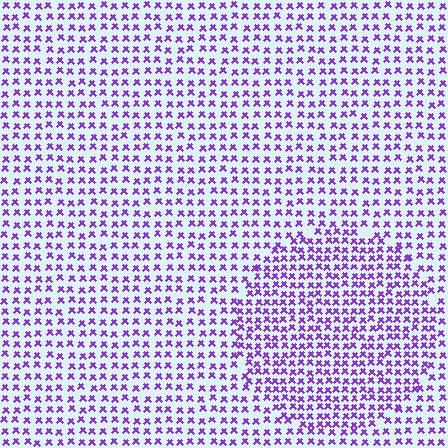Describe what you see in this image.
The image contains small purple elements arranged at two different densities. A circle-shaped region is visible where the elements are more densely packed than the surrounding area.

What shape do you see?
I see a circle.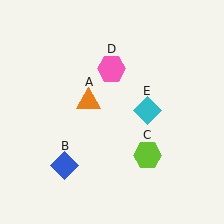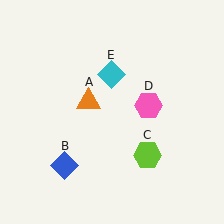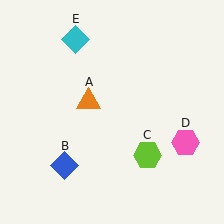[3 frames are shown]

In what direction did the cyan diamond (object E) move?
The cyan diamond (object E) moved up and to the left.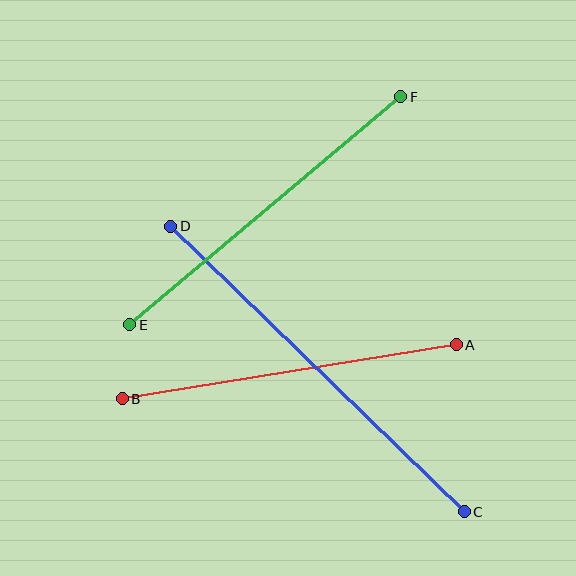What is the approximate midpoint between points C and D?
The midpoint is at approximately (318, 369) pixels.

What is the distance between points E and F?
The distance is approximately 354 pixels.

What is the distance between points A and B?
The distance is approximately 338 pixels.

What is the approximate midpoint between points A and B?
The midpoint is at approximately (289, 372) pixels.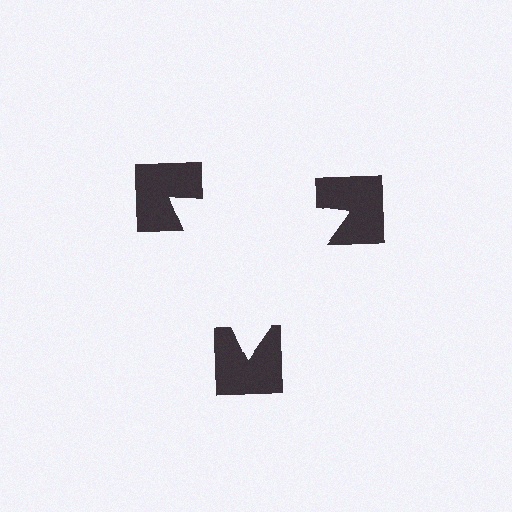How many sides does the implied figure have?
3 sides.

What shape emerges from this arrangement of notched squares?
An illusory triangle — its edges are inferred from the aligned wedge cuts in the notched squares, not physically drawn.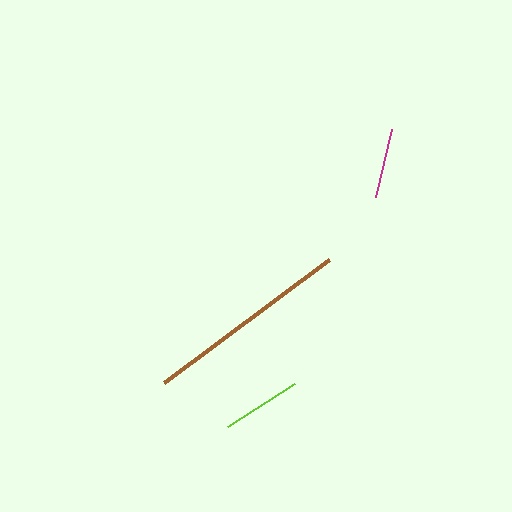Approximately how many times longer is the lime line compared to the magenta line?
The lime line is approximately 1.1 times the length of the magenta line.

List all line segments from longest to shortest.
From longest to shortest: brown, lime, magenta.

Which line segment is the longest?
The brown line is the longest at approximately 206 pixels.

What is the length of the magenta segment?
The magenta segment is approximately 70 pixels long.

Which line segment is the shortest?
The magenta line is the shortest at approximately 70 pixels.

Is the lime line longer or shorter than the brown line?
The brown line is longer than the lime line.